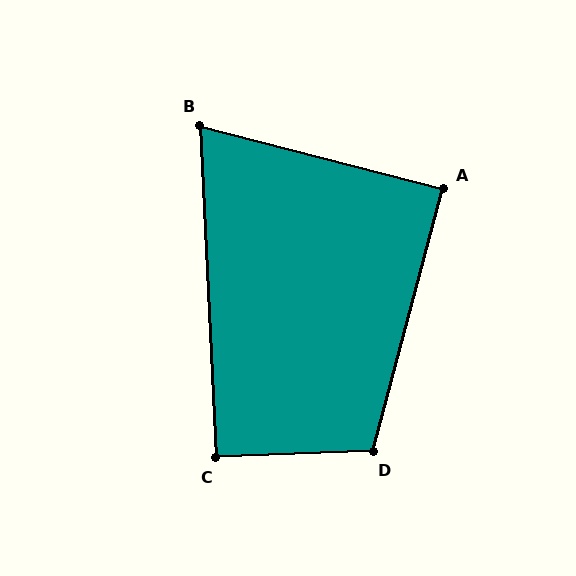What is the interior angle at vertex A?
Approximately 89 degrees (approximately right).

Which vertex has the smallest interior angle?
B, at approximately 73 degrees.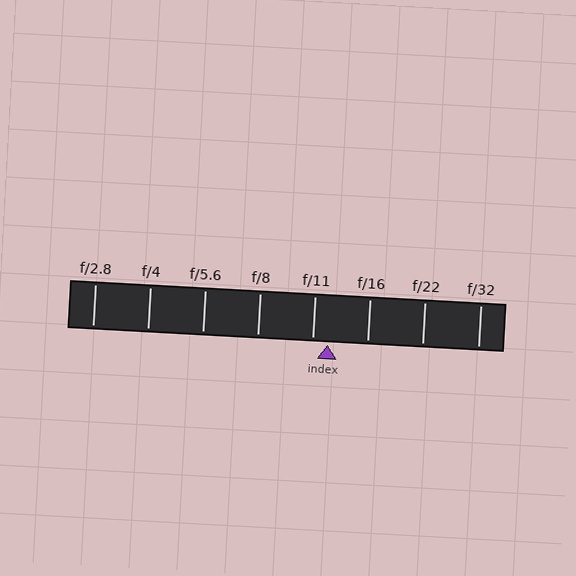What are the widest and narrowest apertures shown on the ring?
The widest aperture shown is f/2.8 and the narrowest is f/32.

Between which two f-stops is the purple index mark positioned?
The index mark is between f/11 and f/16.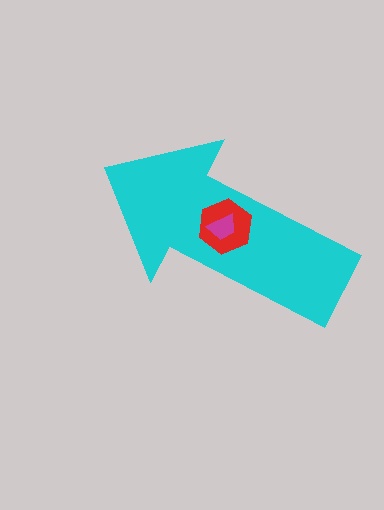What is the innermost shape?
The magenta trapezoid.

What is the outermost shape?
The cyan arrow.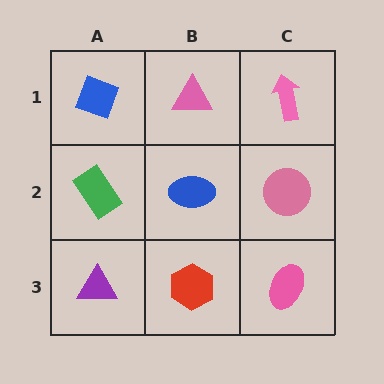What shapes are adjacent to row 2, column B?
A pink triangle (row 1, column B), a red hexagon (row 3, column B), a green rectangle (row 2, column A), a pink circle (row 2, column C).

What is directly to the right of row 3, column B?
A pink ellipse.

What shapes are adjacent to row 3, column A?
A green rectangle (row 2, column A), a red hexagon (row 3, column B).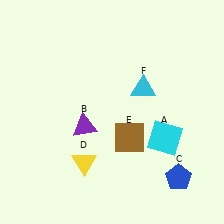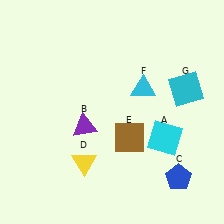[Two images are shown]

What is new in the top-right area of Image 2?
A cyan square (G) was added in the top-right area of Image 2.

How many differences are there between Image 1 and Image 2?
There is 1 difference between the two images.